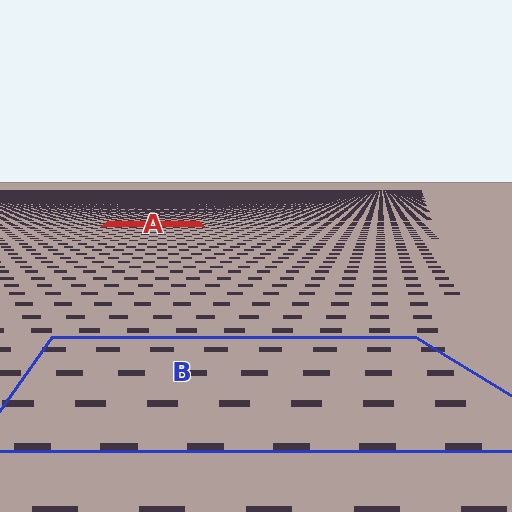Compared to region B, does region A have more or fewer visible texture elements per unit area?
Region A has more texture elements per unit area — they are packed more densely because it is farther away.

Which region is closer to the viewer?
Region B is closer. The texture elements there are larger and more spread out.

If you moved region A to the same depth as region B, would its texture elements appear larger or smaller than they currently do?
They would appear larger. At a closer depth, the same texture elements are projected at a bigger on-screen size.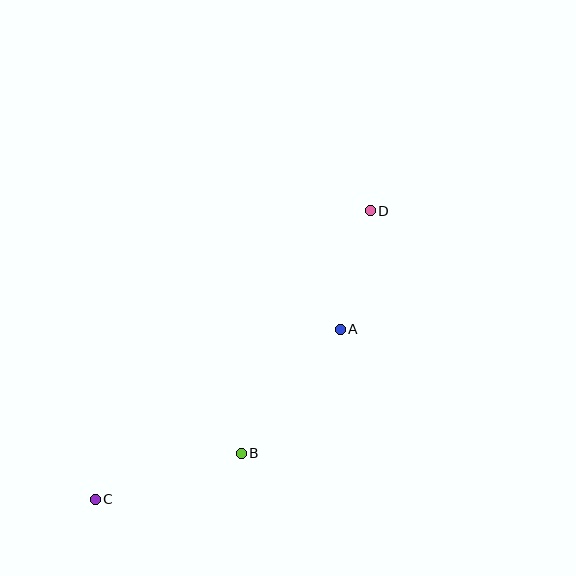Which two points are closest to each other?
Points A and D are closest to each other.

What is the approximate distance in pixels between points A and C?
The distance between A and C is approximately 298 pixels.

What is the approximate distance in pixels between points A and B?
The distance between A and B is approximately 159 pixels.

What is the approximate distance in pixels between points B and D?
The distance between B and D is approximately 275 pixels.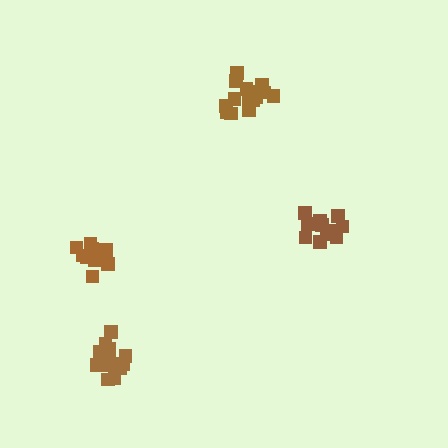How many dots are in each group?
Group 1: 14 dots, Group 2: 12 dots, Group 3: 16 dots, Group 4: 12 dots (54 total).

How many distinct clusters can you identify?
There are 4 distinct clusters.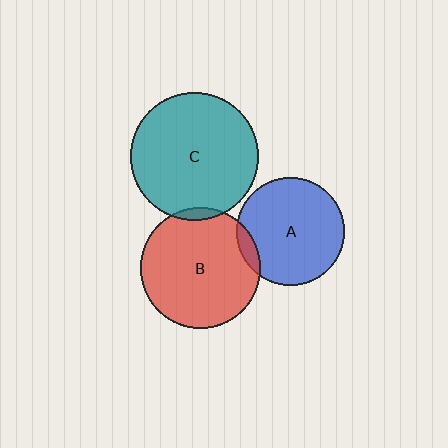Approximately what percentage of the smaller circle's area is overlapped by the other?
Approximately 5%.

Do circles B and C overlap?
Yes.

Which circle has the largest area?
Circle C (teal).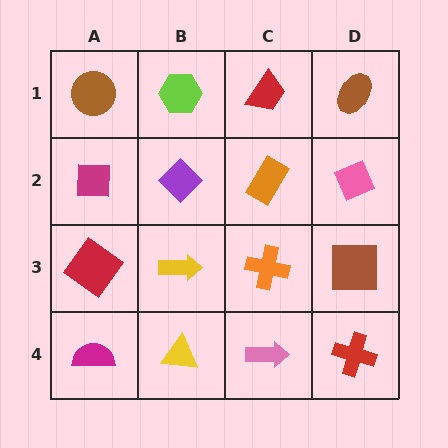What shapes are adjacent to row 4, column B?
A yellow arrow (row 3, column B), a magenta semicircle (row 4, column A), a pink arrow (row 4, column C).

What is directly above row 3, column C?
An orange rectangle.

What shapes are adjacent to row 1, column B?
A purple diamond (row 2, column B), a brown circle (row 1, column A), a red trapezoid (row 1, column C).